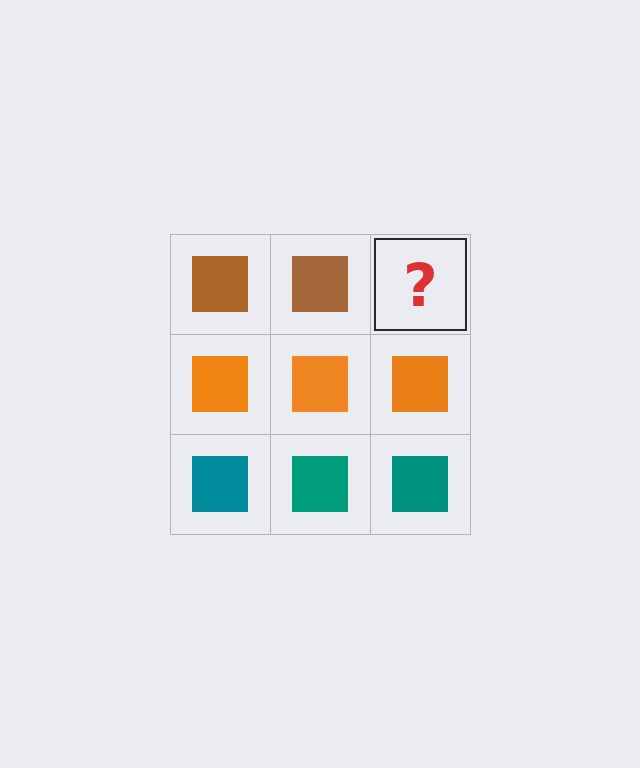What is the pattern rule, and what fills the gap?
The rule is that each row has a consistent color. The gap should be filled with a brown square.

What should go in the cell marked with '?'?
The missing cell should contain a brown square.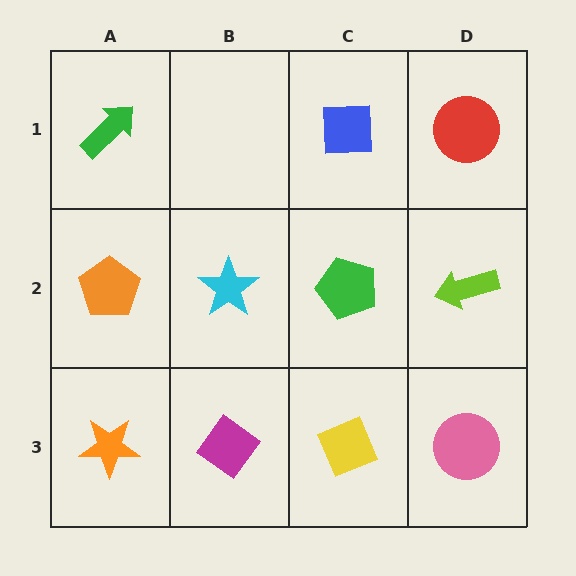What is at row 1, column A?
A green arrow.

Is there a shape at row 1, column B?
No, that cell is empty.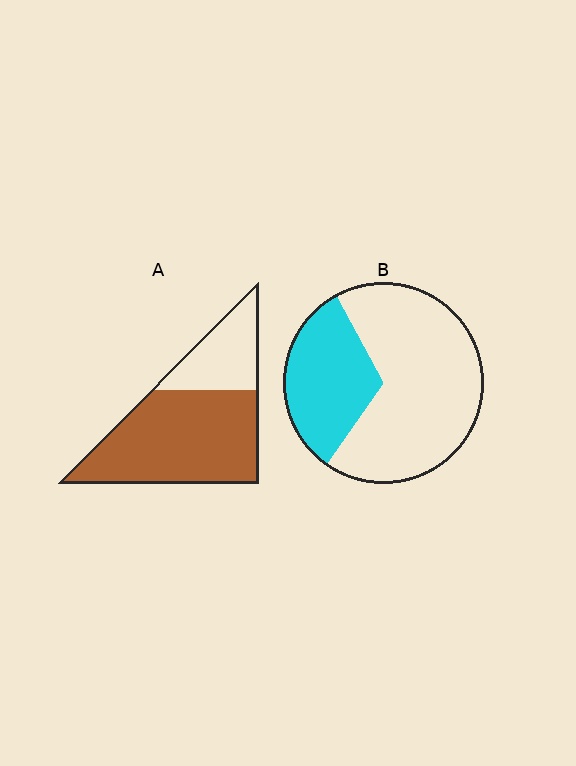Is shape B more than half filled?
No.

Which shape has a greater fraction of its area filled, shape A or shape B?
Shape A.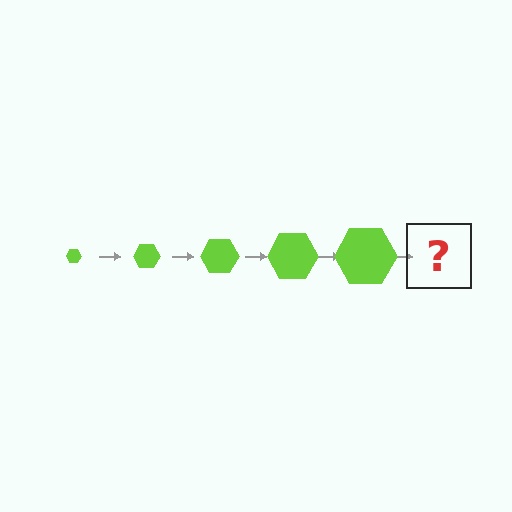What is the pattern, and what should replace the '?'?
The pattern is that the hexagon gets progressively larger each step. The '?' should be a lime hexagon, larger than the previous one.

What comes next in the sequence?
The next element should be a lime hexagon, larger than the previous one.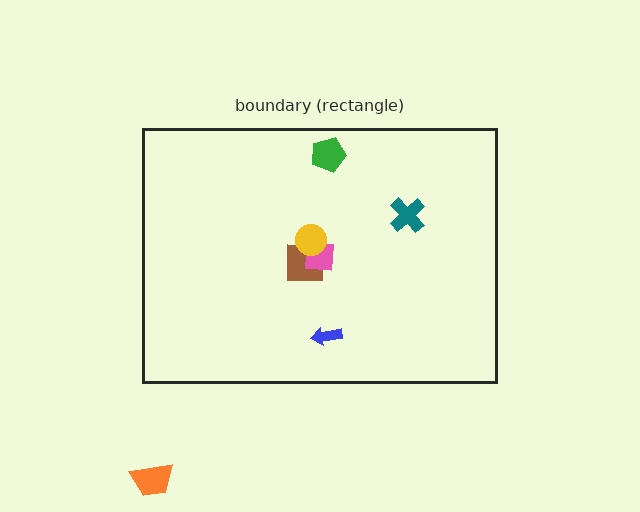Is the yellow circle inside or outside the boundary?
Inside.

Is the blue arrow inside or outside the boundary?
Inside.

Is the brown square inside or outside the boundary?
Inside.